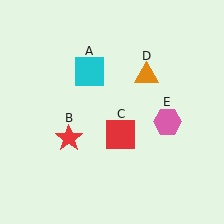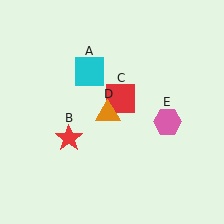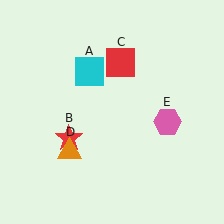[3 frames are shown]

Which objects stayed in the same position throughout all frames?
Cyan square (object A) and red star (object B) and pink hexagon (object E) remained stationary.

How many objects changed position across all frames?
2 objects changed position: red square (object C), orange triangle (object D).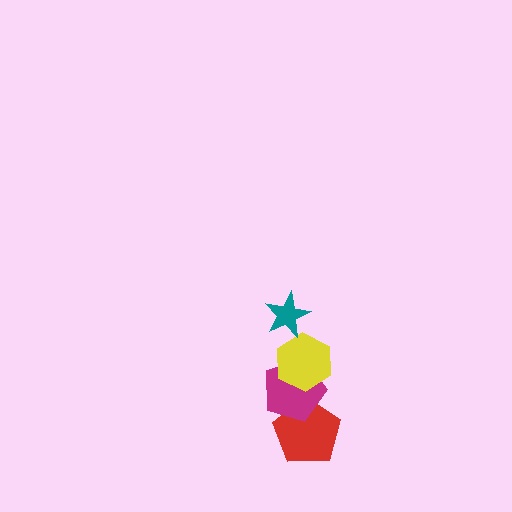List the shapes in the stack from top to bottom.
From top to bottom: the teal star, the yellow hexagon, the magenta pentagon, the red pentagon.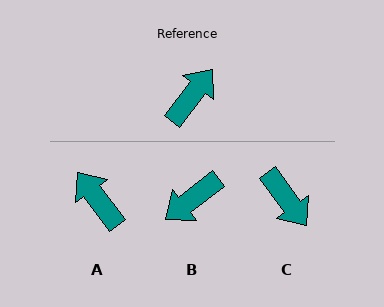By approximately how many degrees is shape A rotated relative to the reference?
Approximately 74 degrees counter-clockwise.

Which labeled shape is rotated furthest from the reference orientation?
B, about 165 degrees away.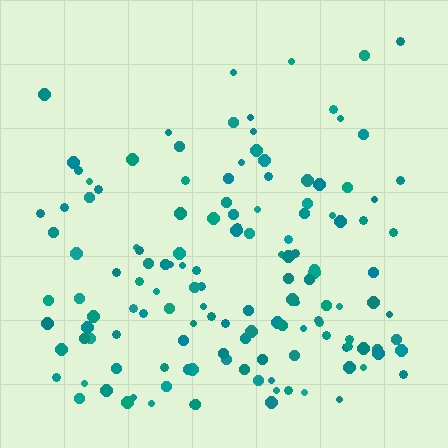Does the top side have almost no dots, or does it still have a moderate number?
Still a moderate number, just noticeably fewer than the bottom.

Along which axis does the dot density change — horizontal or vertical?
Vertical.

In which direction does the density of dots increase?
From top to bottom, with the bottom side densest.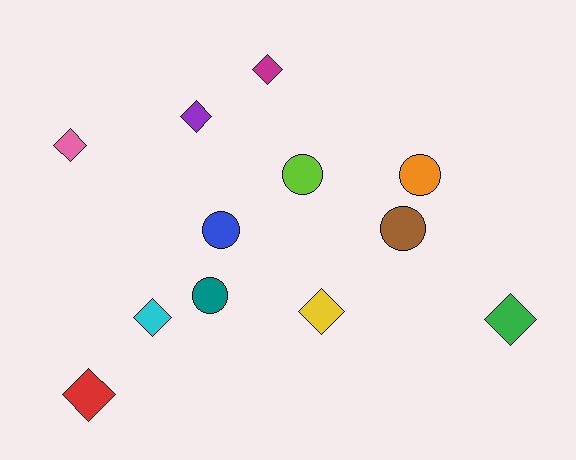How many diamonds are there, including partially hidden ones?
There are 7 diamonds.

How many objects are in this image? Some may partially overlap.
There are 12 objects.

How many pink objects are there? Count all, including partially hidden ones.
There is 1 pink object.